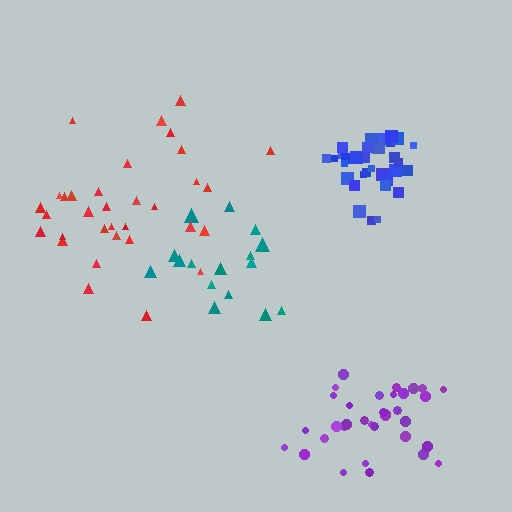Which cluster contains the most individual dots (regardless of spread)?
Blue (35).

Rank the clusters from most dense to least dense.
blue, purple, teal, red.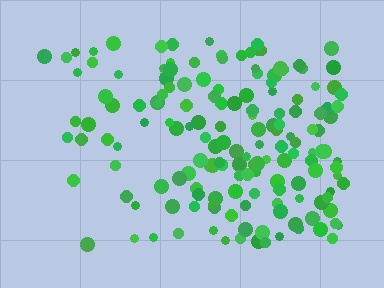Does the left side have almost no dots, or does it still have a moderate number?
Still a moderate number, just noticeably fewer than the right.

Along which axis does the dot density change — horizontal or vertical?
Horizontal.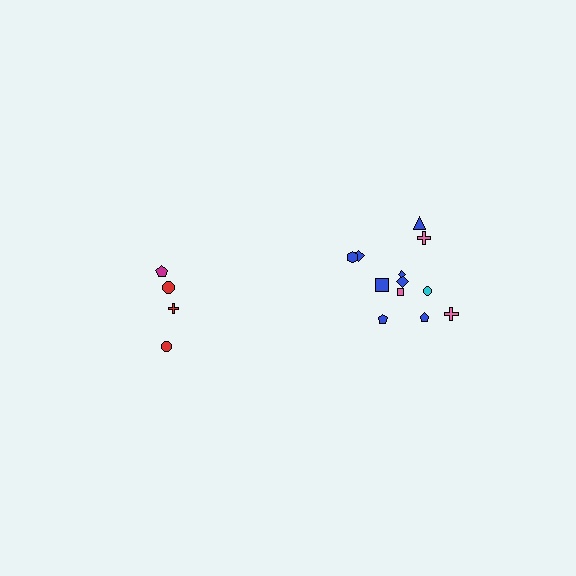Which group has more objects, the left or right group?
The right group.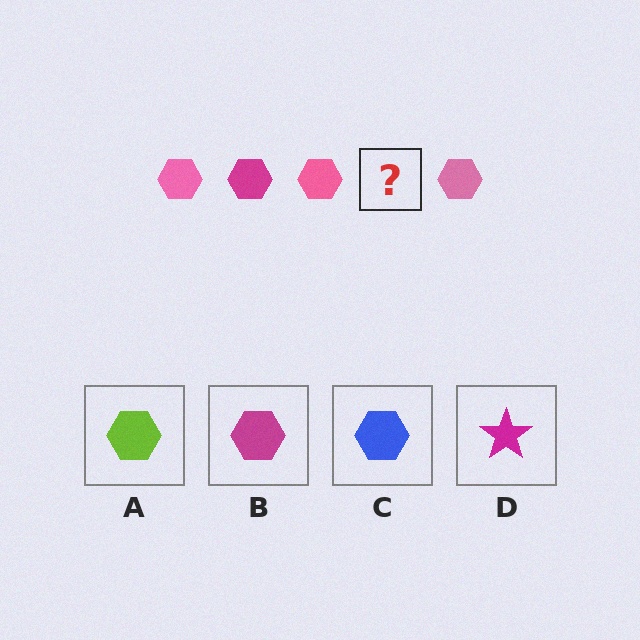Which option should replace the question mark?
Option B.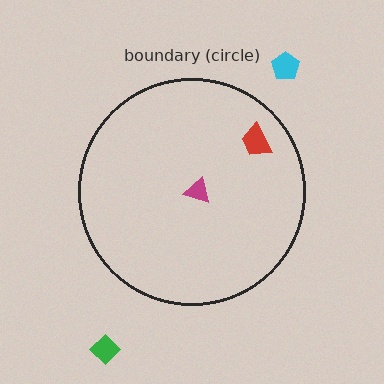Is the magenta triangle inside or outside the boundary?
Inside.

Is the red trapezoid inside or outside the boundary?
Inside.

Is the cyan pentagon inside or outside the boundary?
Outside.